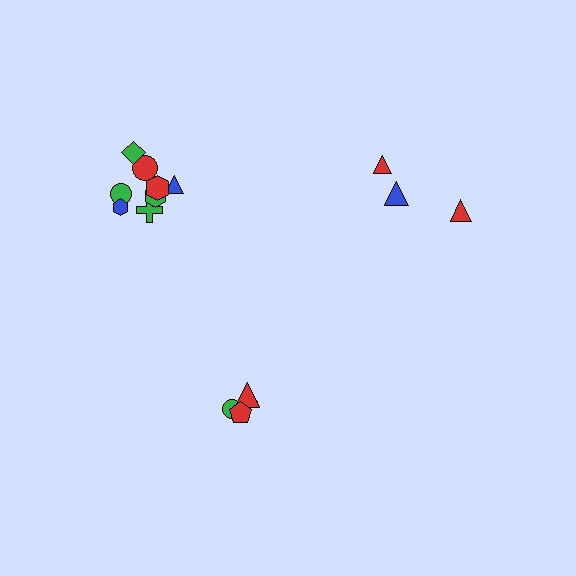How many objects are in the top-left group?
There are 8 objects.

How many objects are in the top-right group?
There are 3 objects.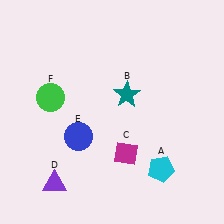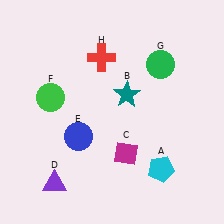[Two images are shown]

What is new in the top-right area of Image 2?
A green circle (G) was added in the top-right area of Image 2.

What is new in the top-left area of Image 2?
A red cross (H) was added in the top-left area of Image 2.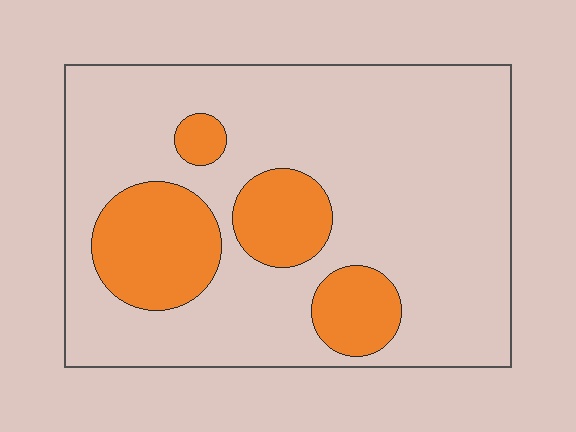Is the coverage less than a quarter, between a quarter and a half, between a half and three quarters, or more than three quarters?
Less than a quarter.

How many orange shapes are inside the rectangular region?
4.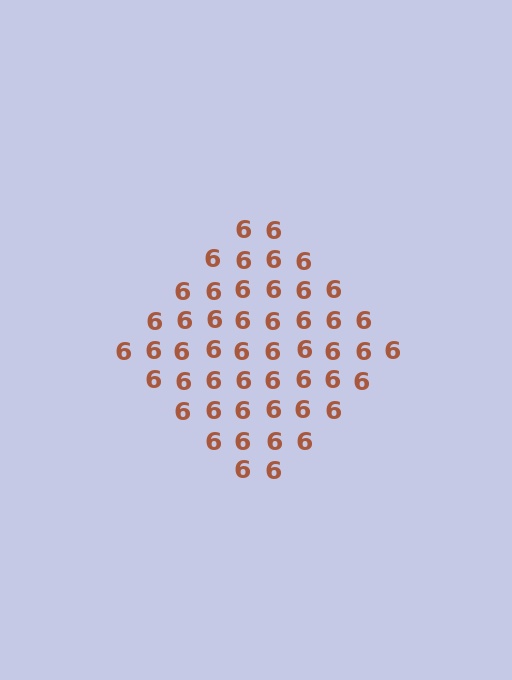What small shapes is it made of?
It is made of small digit 6's.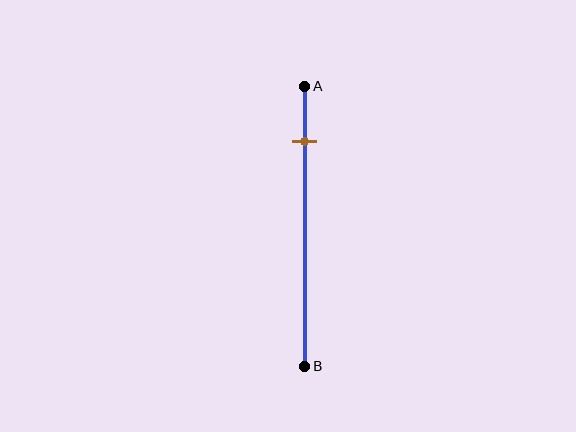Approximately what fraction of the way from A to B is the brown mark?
The brown mark is approximately 20% of the way from A to B.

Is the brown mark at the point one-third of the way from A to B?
No, the mark is at about 20% from A, not at the 33% one-third point.